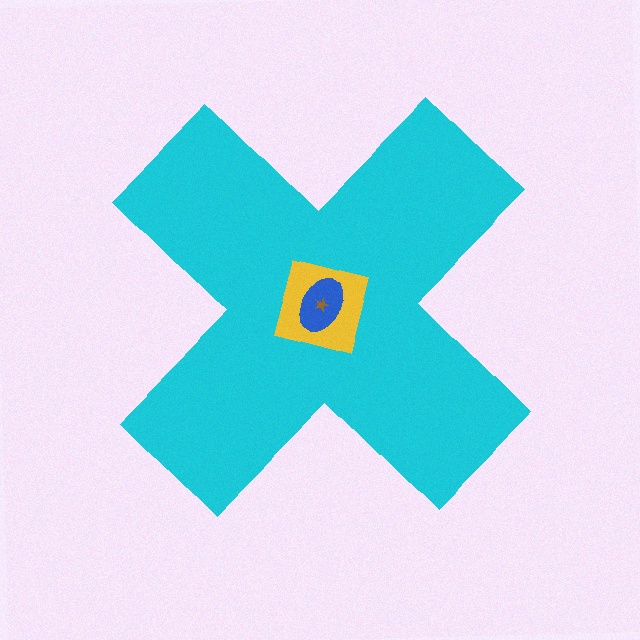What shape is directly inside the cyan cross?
The yellow square.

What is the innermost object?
The brown star.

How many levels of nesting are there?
4.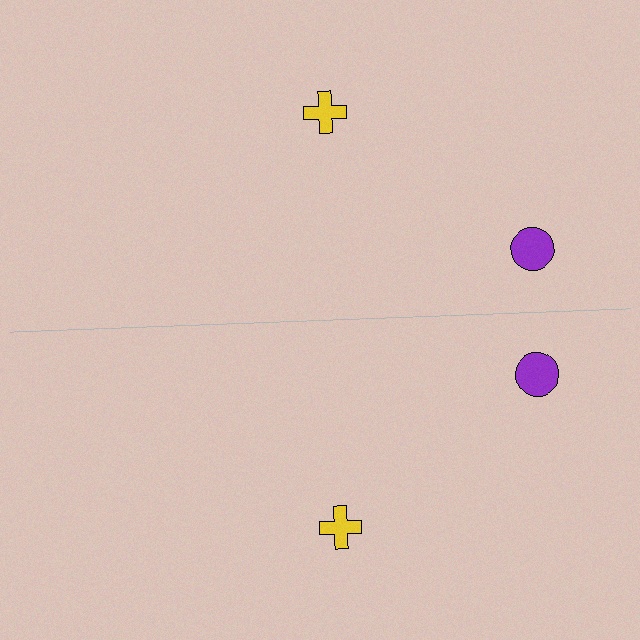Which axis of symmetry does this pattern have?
The pattern has a horizontal axis of symmetry running through the center of the image.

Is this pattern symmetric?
Yes, this pattern has bilateral (reflection) symmetry.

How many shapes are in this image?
There are 4 shapes in this image.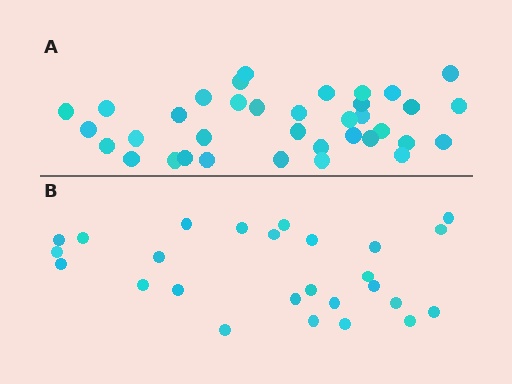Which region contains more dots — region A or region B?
Region A (the top region) has more dots.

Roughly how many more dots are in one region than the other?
Region A has roughly 10 or so more dots than region B.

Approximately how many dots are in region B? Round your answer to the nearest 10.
About 30 dots. (The exact count is 26, which rounds to 30.)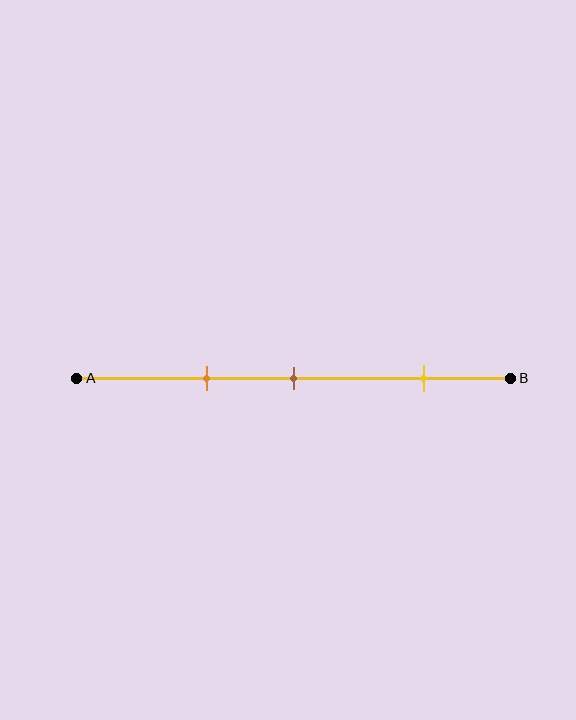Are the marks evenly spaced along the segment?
No, the marks are not evenly spaced.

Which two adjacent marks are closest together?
The orange and brown marks are the closest adjacent pair.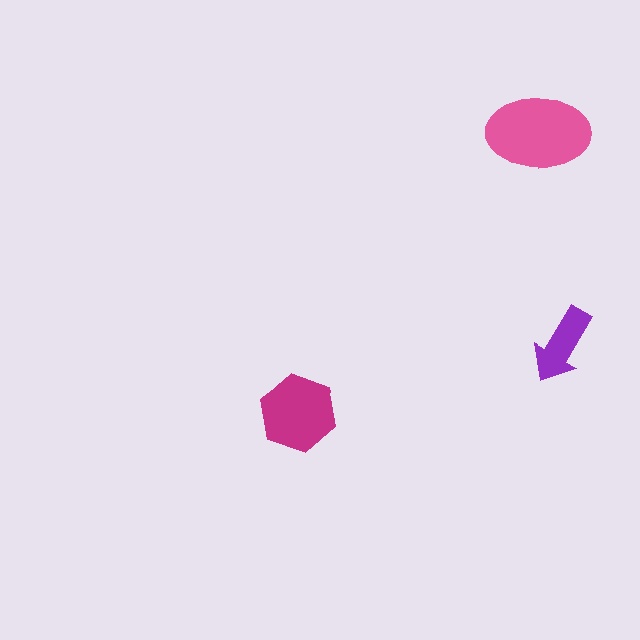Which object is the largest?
The pink ellipse.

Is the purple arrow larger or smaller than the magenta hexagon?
Smaller.